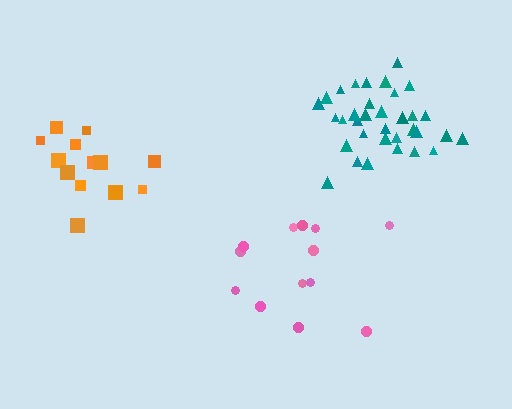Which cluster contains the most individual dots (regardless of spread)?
Teal (34).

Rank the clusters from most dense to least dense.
teal, orange, pink.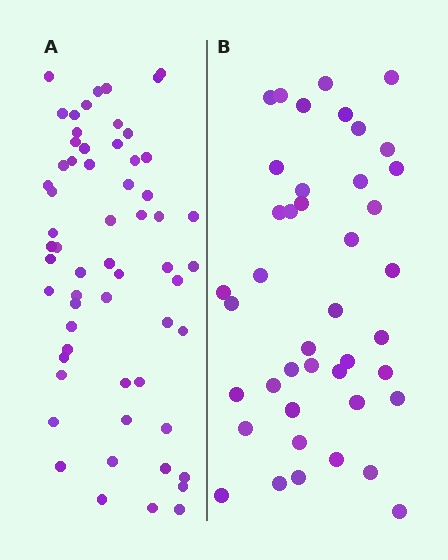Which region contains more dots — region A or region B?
Region A (the left region) has more dots.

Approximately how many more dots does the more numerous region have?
Region A has approximately 20 more dots than region B.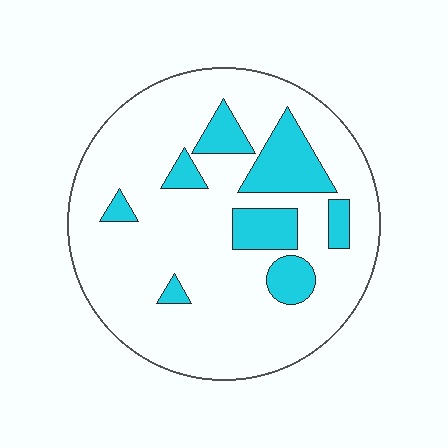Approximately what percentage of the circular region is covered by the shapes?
Approximately 20%.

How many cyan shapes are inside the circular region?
8.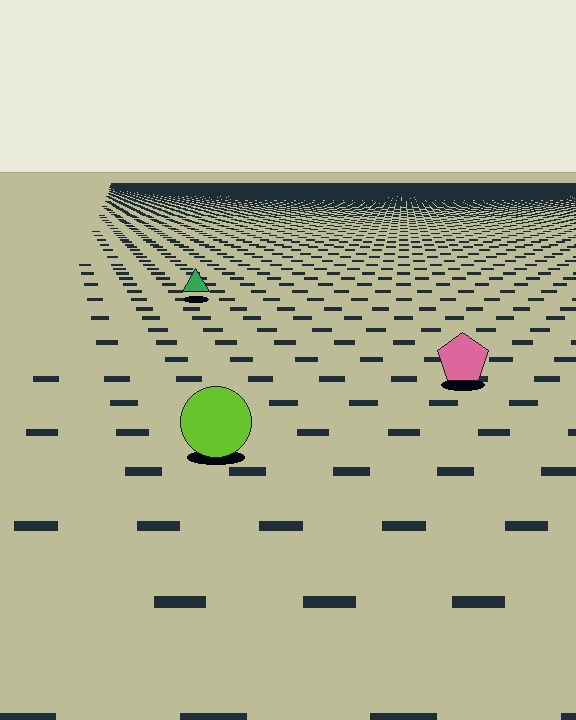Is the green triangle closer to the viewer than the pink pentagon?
No. The pink pentagon is closer — you can tell from the texture gradient: the ground texture is coarser near it.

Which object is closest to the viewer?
The lime circle is closest. The texture marks near it are larger and more spread out.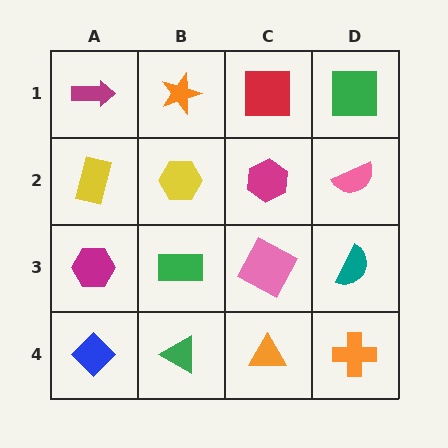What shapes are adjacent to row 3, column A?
A yellow rectangle (row 2, column A), a blue diamond (row 4, column A), a green rectangle (row 3, column B).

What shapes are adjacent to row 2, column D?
A green square (row 1, column D), a teal semicircle (row 3, column D), a magenta hexagon (row 2, column C).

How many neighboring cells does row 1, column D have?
2.